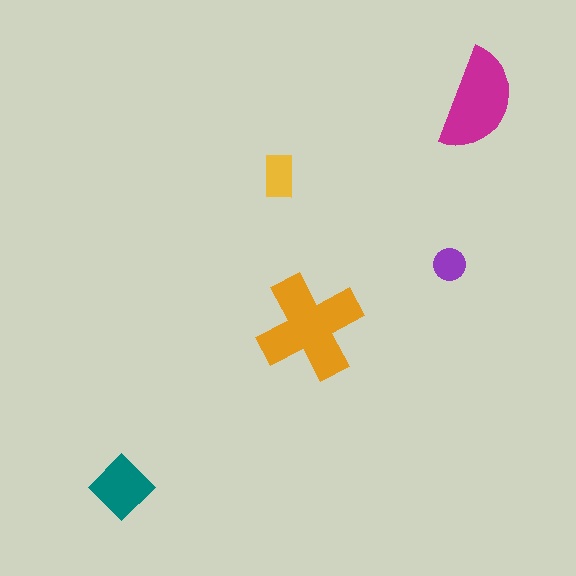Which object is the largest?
The orange cross.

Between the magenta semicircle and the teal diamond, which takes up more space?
The magenta semicircle.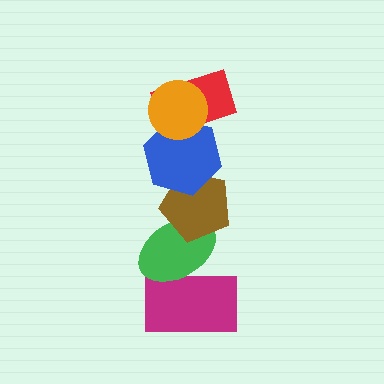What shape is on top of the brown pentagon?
The blue hexagon is on top of the brown pentagon.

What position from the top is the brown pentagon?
The brown pentagon is 4th from the top.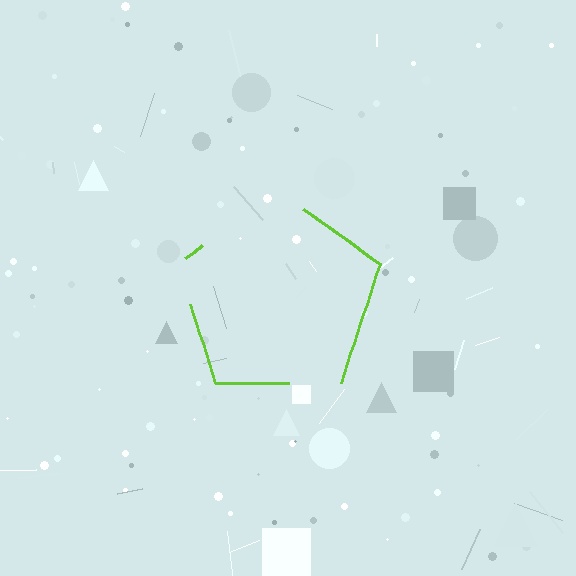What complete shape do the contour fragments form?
The contour fragments form a pentagon.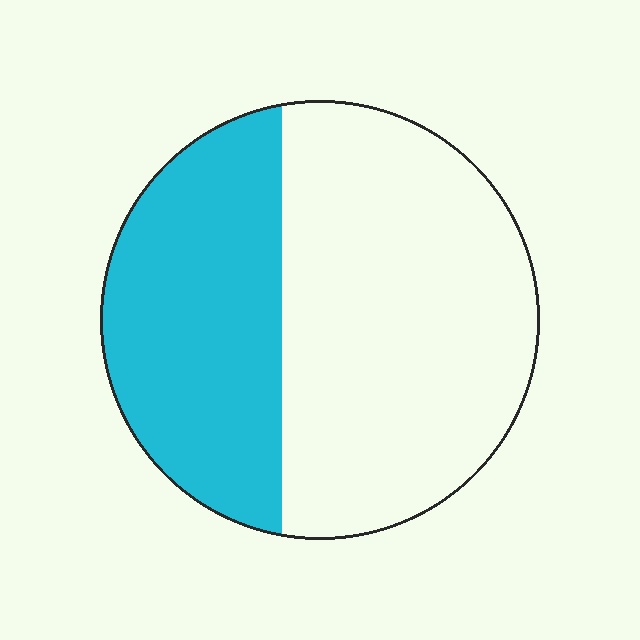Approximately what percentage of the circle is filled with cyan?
Approximately 40%.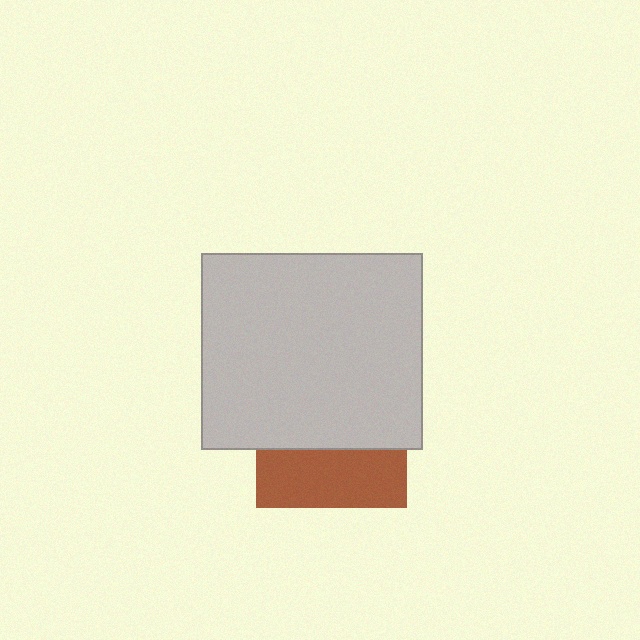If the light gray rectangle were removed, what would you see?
You would see the complete brown square.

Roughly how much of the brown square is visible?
A small part of it is visible (roughly 39%).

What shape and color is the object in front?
The object in front is a light gray rectangle.